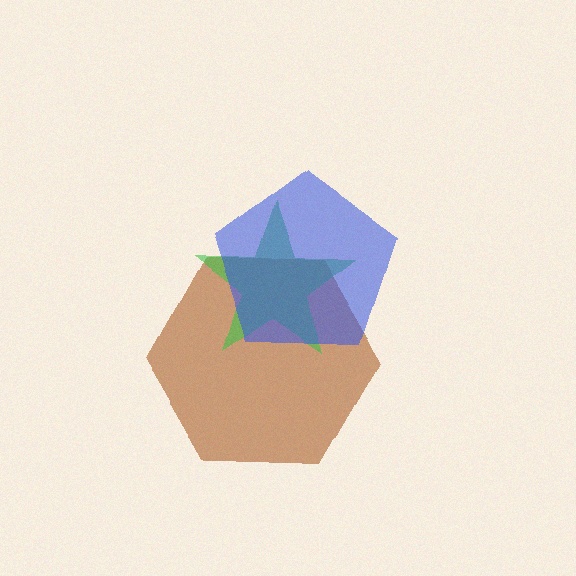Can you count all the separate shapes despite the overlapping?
Yes, there are 3 separate shapes.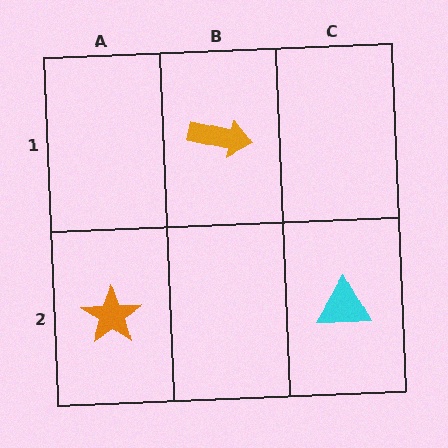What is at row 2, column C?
A cyan triangle.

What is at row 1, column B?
An orange arrow.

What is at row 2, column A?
An orange star.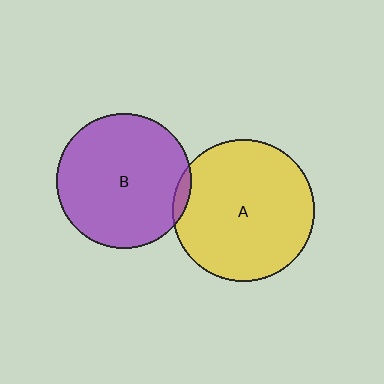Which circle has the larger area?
Circle A (yellow).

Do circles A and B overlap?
Yes.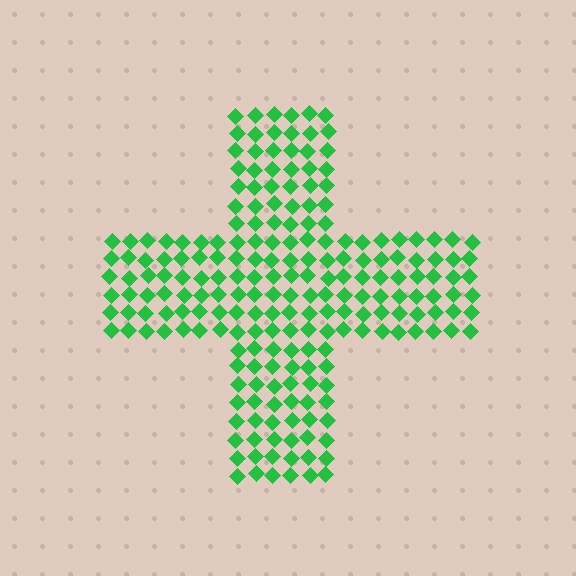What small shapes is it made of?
It is made of small diamonds.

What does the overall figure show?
The overall figure shows a cross.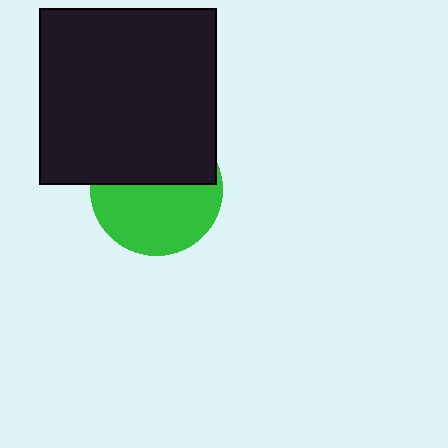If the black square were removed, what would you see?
You would see the complete green circle.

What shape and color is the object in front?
The object in front is a black square.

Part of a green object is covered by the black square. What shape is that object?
It is a circle.